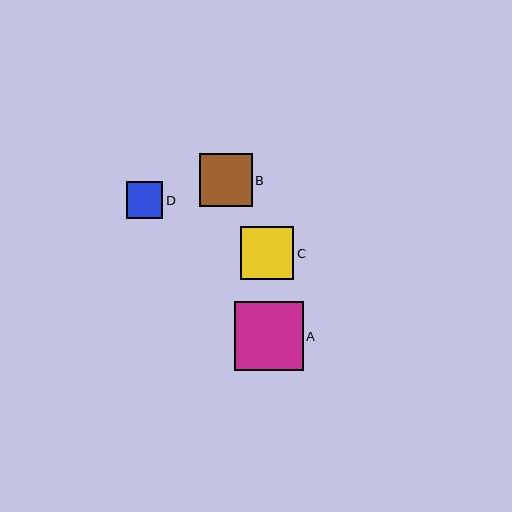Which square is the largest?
Square A is the largest with a size of approximately 69 pixels.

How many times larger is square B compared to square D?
Square B is approximately 1.5 times the size of square D.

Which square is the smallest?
Square D is the smallest with a size of approximately 36 pixels.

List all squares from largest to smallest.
From largest to smallest: A, C, B, D.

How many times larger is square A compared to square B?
Square A is approximately 1.3 times the size of square B.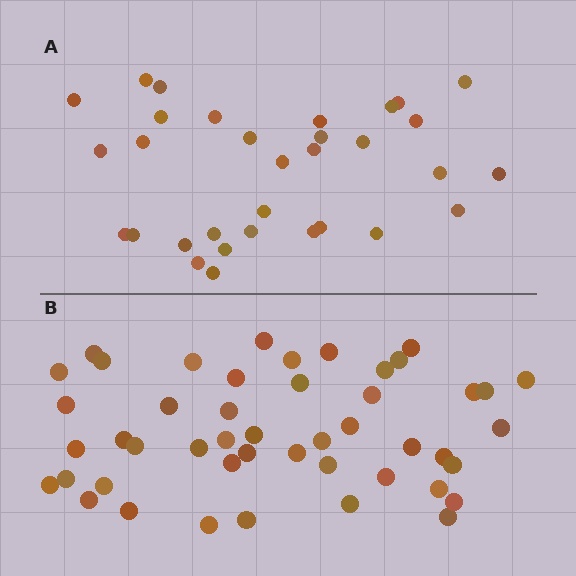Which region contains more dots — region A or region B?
Region B (the bottom region) has more dots.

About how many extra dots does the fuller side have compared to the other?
Region B has approximately 15 more dots than region A.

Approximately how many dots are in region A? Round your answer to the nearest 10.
About 30 dots. (The exact count is 32, which rounds to 30.)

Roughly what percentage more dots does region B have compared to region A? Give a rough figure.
About 45% more.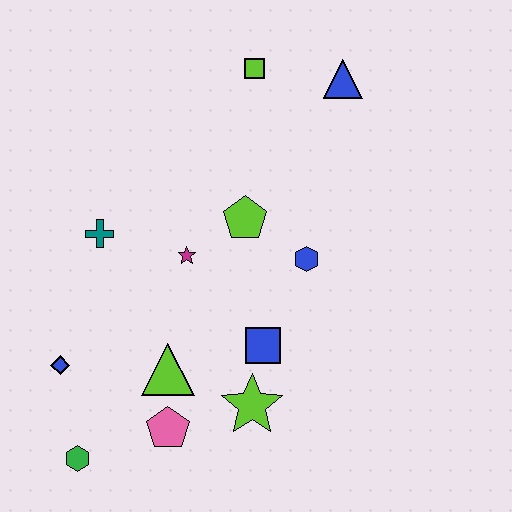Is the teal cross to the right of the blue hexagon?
No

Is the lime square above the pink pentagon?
Yes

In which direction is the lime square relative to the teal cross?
The lime square is above the teal cross.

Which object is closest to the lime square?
The blue triangle is closest to the lime square.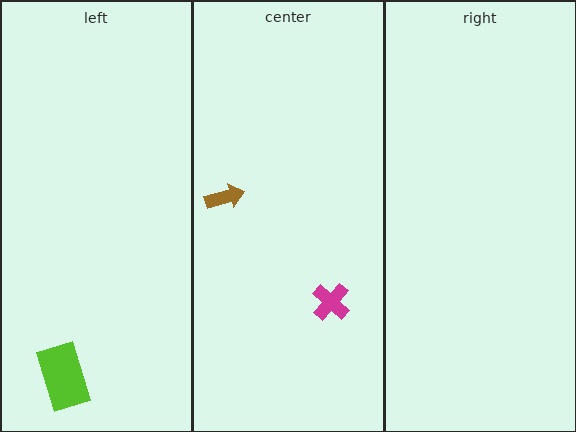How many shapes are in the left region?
1.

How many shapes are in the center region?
2.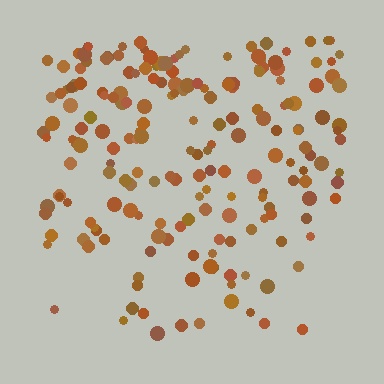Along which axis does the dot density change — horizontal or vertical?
Vertical.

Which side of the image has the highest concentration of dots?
The top.